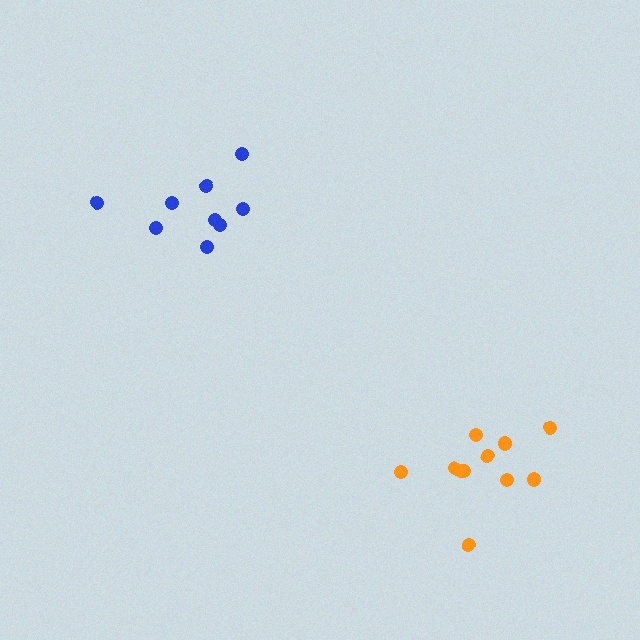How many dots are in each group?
Group 1: 9 dots, Group 2: 11 dots (20 total).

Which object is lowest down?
The orange cluster is bottommost.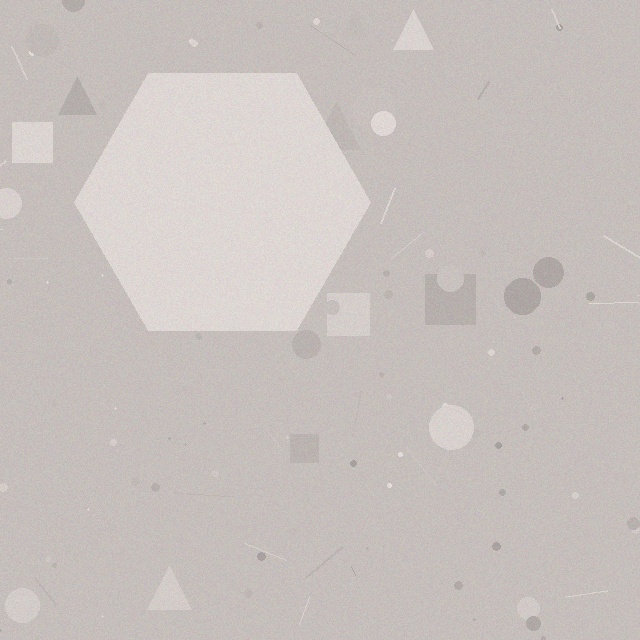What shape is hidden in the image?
A hexagon is hidden in the image.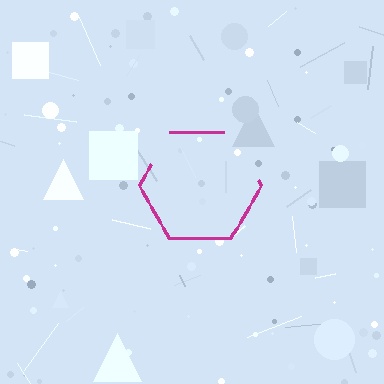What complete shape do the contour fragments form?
The contour fragments form a hexagon.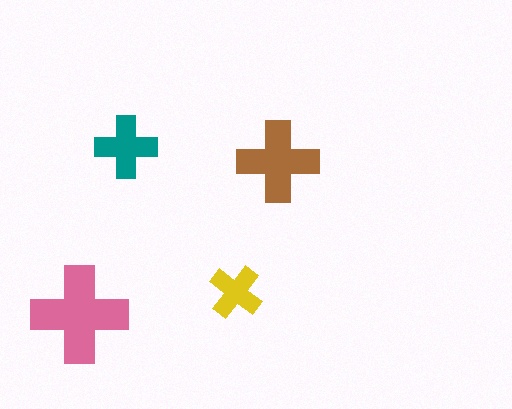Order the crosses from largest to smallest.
the pink one, the brown one, the teal one, the yellow one.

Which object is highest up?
The teal cross is topmost.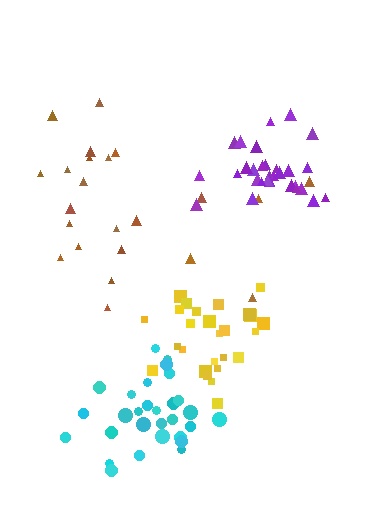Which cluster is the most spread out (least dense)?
Brown.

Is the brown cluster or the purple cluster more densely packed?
Purple.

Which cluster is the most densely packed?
Purple.